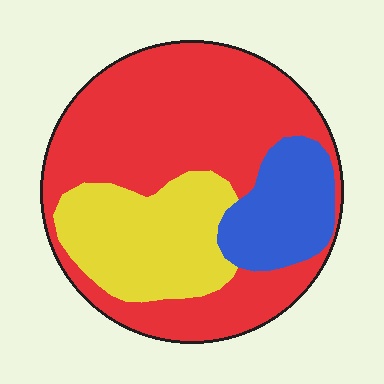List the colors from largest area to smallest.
From largest to smallest: red, yellow, blue.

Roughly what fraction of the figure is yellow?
Yellow covers around 25% of the figure.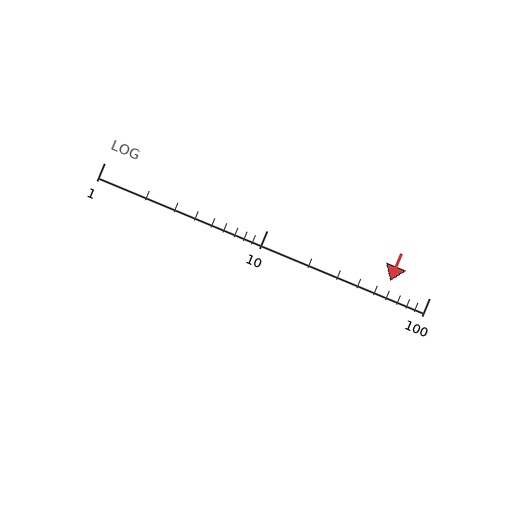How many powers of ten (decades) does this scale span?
The scale spans 2 decades, from 1 to 100.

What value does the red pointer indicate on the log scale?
The pointer indicates approximately 57.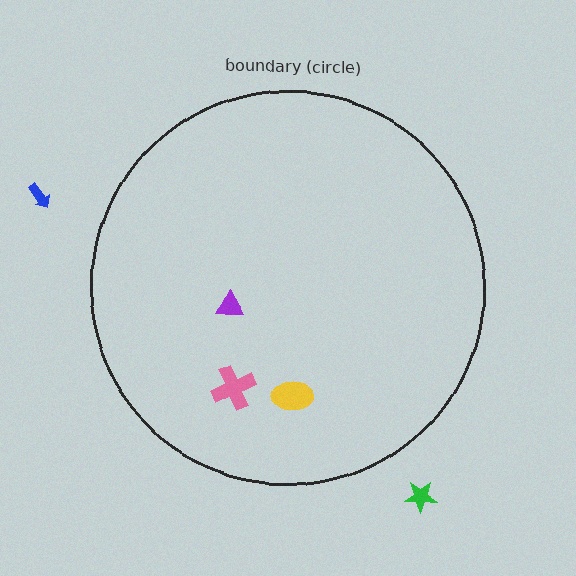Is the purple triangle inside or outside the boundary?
Inside.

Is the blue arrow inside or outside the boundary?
Outside.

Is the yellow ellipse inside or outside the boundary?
Inside.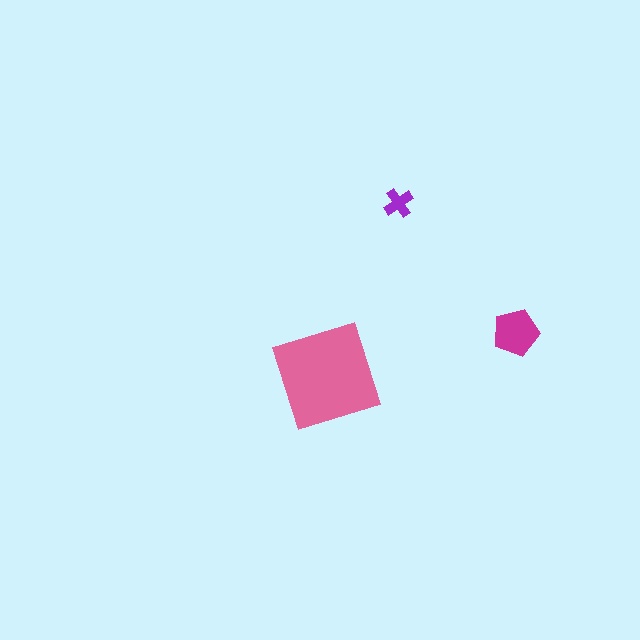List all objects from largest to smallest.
The pink diamond, the magenta pentagon, the purple cross.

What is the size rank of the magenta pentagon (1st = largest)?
2nd.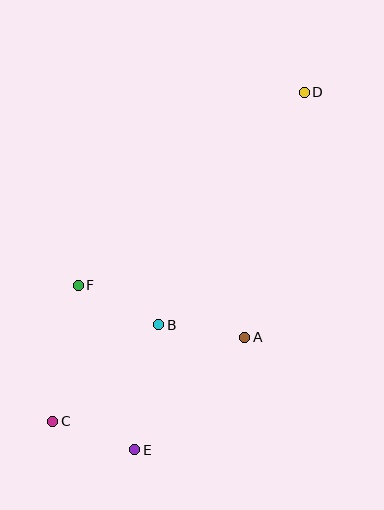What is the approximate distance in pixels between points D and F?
The distance between D and F is approximately 297 pixels.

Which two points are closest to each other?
Points C and E are closest to each other.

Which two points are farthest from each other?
Points C and D are farthest from each other.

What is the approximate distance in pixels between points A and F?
The distance between A and F is approximately 174 pixels.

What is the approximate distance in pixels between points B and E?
The distance between B and E is approximately 127 pixels.